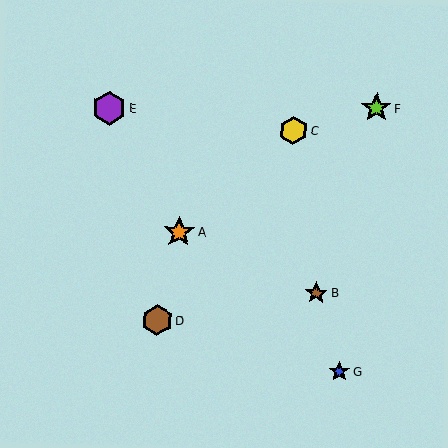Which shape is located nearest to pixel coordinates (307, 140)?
The yellow hexagon (labeled C) at (293, 130) is nearest to that location.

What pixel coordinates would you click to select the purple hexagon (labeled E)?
Click at (109, 108) to select the purple hexagon E.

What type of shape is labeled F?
Shape F is a lime star.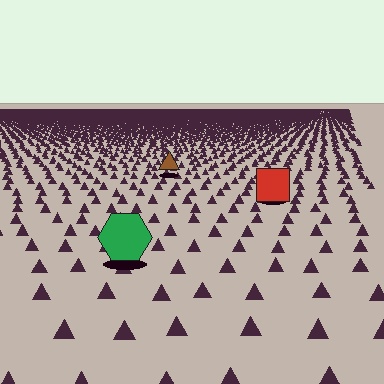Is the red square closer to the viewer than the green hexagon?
No. The green hexagon is closer — you can tell from the texture gradient: the ground texture is coarser near it.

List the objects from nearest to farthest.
From nearest to farthest: the green hexagon, the red square, the brown triangle.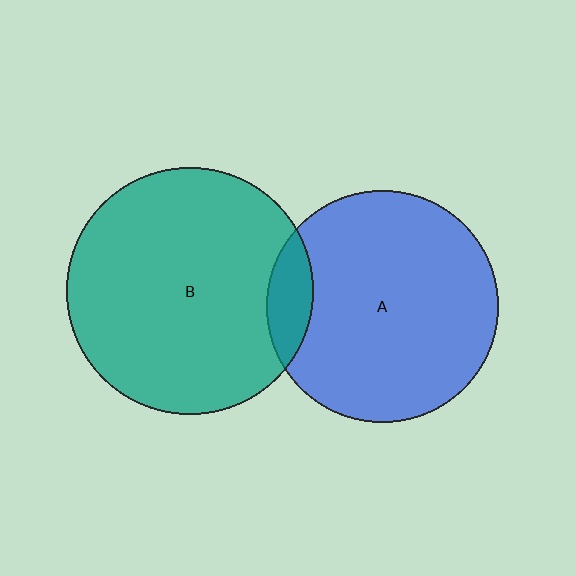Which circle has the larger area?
Circle B (teal).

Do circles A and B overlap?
Yes.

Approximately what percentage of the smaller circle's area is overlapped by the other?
Approximately 10%.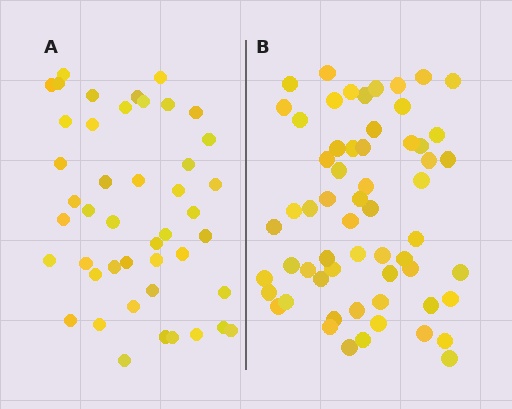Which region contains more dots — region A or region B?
Region B (the right region) has more dots.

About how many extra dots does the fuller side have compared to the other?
Region B has approximately 15 more dots than region A.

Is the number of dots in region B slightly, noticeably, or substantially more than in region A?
Region B has noticeably more, but not dramatically so. The ratio is roughly 1.3 to 1.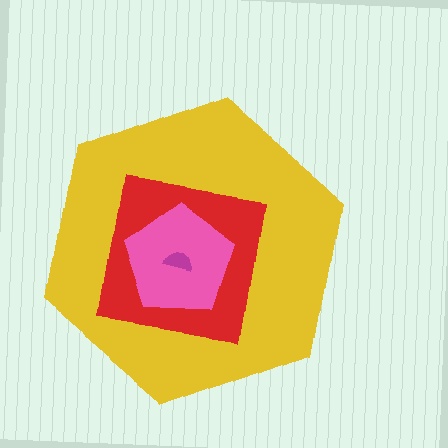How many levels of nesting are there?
4.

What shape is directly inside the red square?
The pink pentagon.